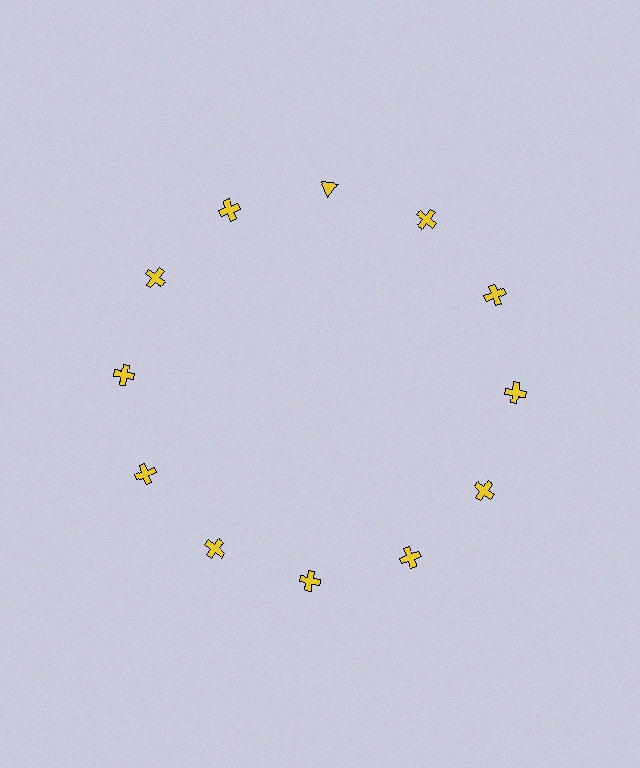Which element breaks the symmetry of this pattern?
The yellow triangle at roughly the 12 o'clock position breaks the symmetry. All other shapes are yellow crosses.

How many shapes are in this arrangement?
There are 12 shapes arranged in a ring pattern.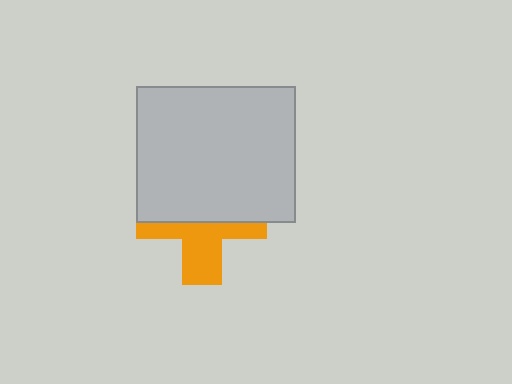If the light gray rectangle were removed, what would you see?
You would see the complete orange cross.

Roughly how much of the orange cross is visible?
A small part of it is visible (roughly 44%).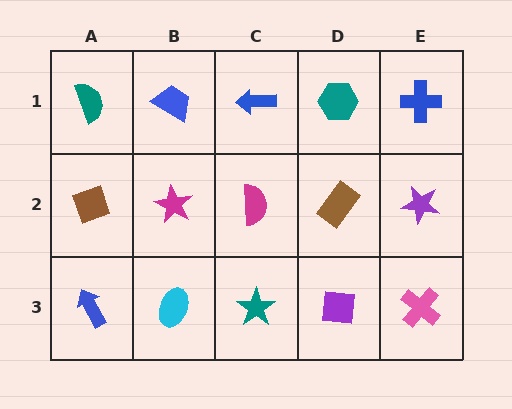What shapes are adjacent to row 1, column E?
A purple star (row 2, column E), a teal hexagon (row 1, column D).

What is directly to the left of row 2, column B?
A brown diamond.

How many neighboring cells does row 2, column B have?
4.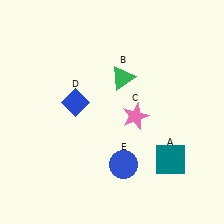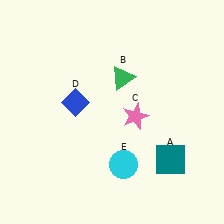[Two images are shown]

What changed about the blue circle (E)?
In Image 1, E is blue. In Image 2, it changed to cyan.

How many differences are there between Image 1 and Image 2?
There is 1 difference between the two images.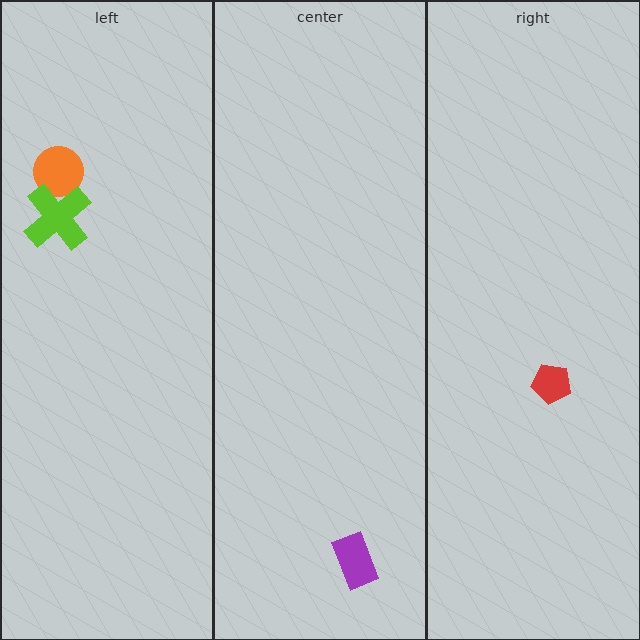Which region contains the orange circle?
The left region.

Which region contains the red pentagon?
The right region.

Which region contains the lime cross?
The left region.